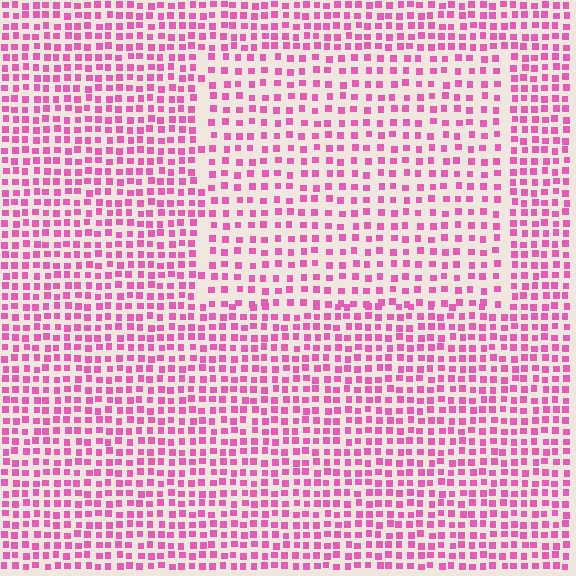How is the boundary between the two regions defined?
The boundary is defined by a change in element density (approximately 1.5x ratio). All elements are the same color, size, and shape.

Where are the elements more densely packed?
The elements are more densely packed outside the rectangle boundary.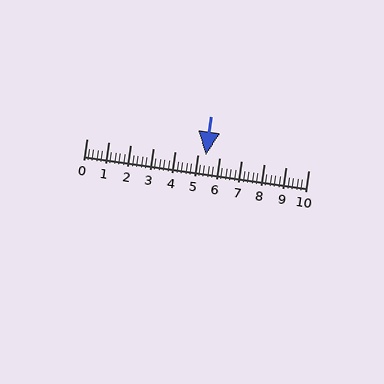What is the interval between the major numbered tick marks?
The major tick marks are spaced 1 units apart.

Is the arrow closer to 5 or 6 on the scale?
The arrow is closer to 5.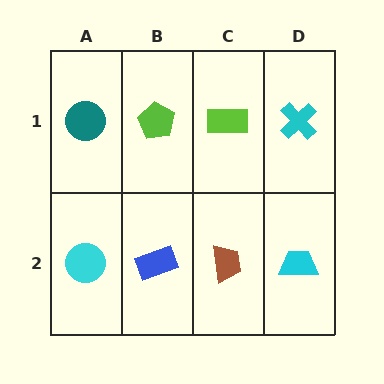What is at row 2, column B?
A blue rectangle.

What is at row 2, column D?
A cyan trapezoid.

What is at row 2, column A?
A cyan circle.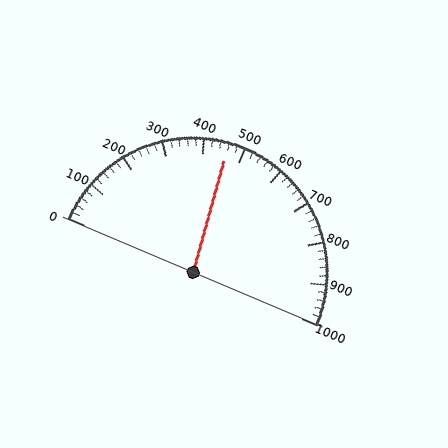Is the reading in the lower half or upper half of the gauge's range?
The reading is in the lower half of the range (0 to 1000).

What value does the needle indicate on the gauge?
The needle indicates approximately 460.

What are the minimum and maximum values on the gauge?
The gauge ranges from 0 to 1000.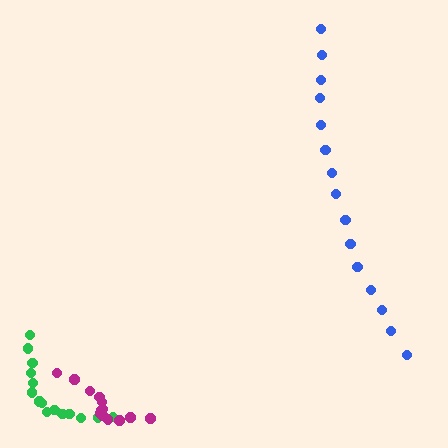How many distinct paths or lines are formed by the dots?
There are 3 distinct paths.